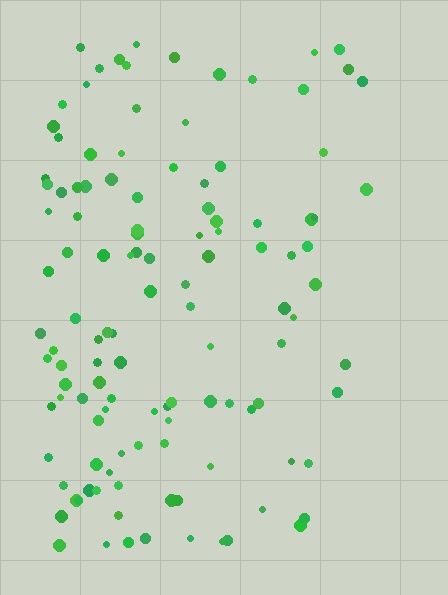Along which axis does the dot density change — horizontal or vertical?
Horizontal.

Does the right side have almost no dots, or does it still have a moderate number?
Still a moderate number, just noticeably fewer than the left.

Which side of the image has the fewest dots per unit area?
The right.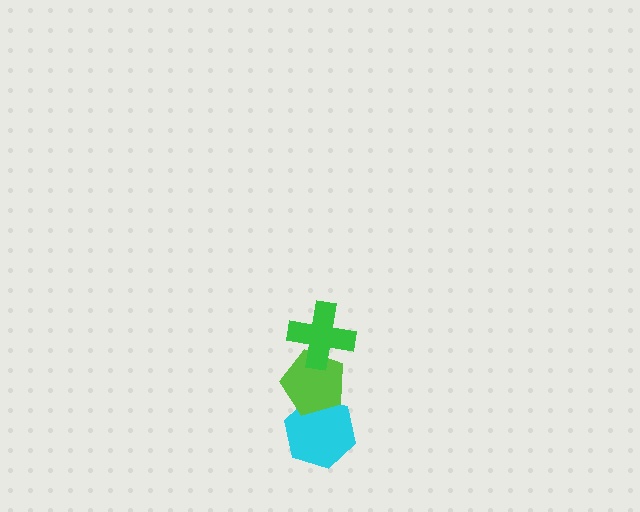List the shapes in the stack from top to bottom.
From top to bottom: the green cross, the lime pentagon, the cyan hexagon.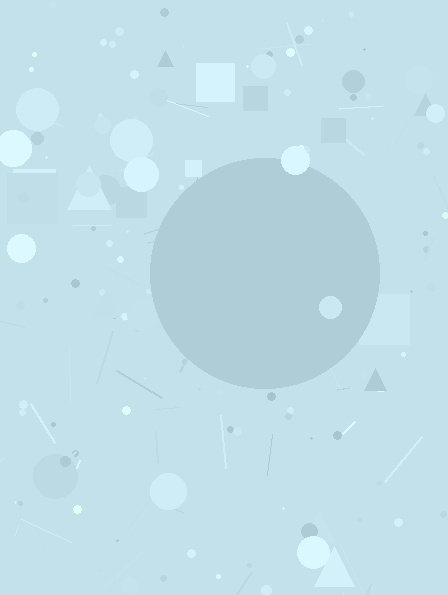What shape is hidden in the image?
A circle is hidden in the image.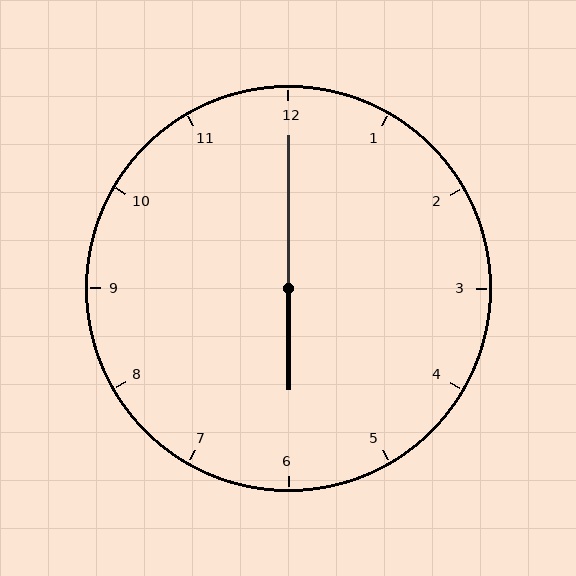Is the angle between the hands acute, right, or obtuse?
It is obtuse.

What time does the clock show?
6:00.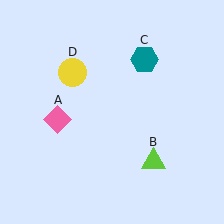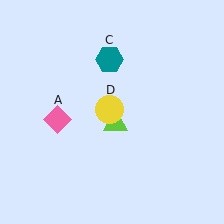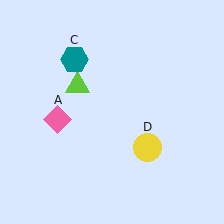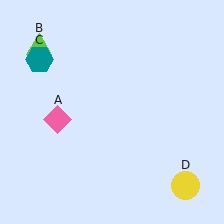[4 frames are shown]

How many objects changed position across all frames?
3 objects changed position: lime triangle (object B), teal hexagon (object C), yellow circle (object D).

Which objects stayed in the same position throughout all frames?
Pink diamond (object A) remained stationary.